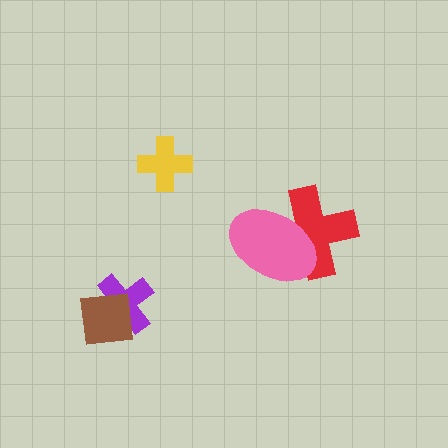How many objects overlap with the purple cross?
1 object overlaps with the purple cross.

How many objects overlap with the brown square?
1 object overlaps with the brown square.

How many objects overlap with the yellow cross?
0 objects overlap with the yellow cross.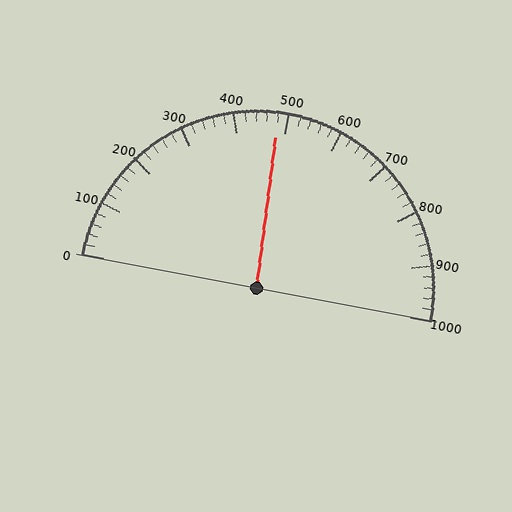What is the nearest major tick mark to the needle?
The nearest major tick mark is 500.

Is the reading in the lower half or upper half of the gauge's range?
The reading is in the lower half of the range (0 to 1000).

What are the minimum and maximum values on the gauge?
The gauge ranges from 0 to 1000.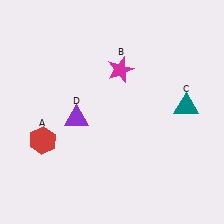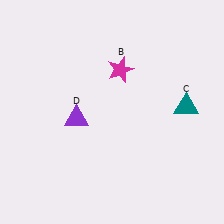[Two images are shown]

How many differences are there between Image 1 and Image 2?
There is 1 difference between the two images.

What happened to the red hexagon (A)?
The red hexagon (A) was removed in Image 2. It was in the bottom-left area of Image 1.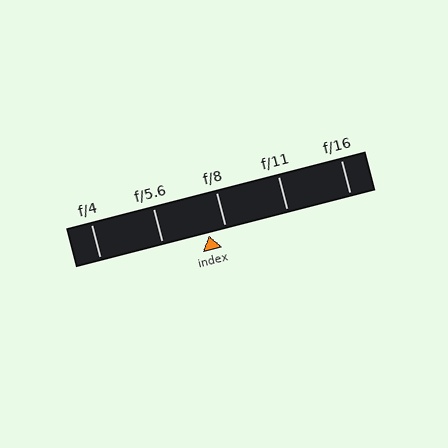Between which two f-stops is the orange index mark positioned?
The index mark is between f/5.6 and f/8.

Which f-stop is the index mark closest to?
The index mark is closest to f/8.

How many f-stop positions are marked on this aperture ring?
There are 5 f-stop positions marked.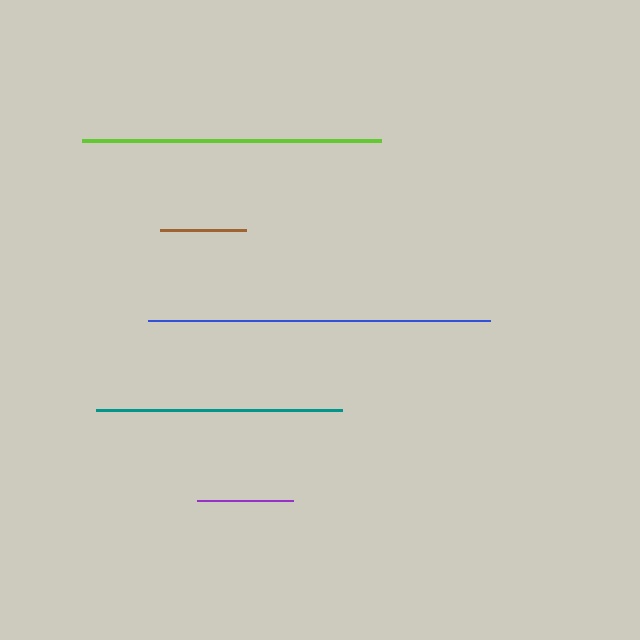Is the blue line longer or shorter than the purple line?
The blue line is longer than the purple line.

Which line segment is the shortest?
The brown line is the shortest at approximately 86 pixels.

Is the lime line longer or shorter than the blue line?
The blue line is longer than the lime line.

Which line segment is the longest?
The blue line is the longest at approximately 341 pixels.